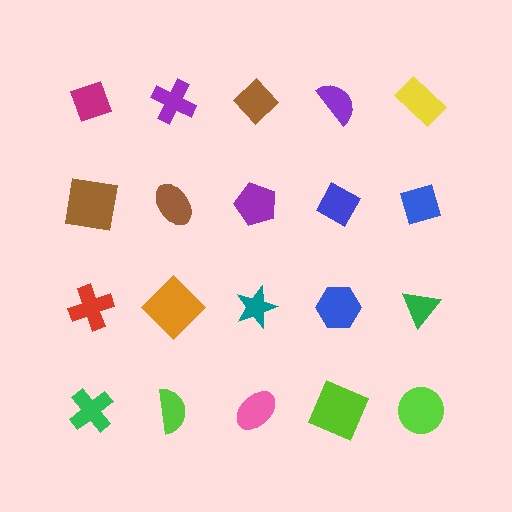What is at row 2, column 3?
A purple pentagon.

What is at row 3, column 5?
A green triangle.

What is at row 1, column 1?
A magenta diamond.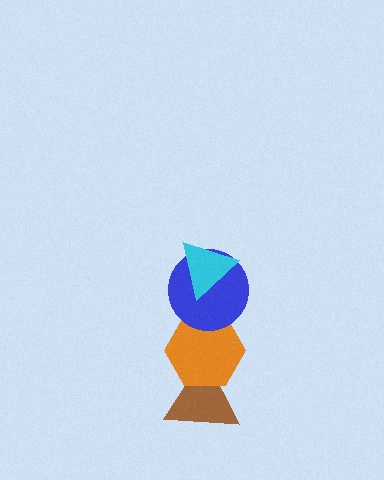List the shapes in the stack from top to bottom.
From top to bottom: the cyan triangle, the blue circle, the orange hexagon, the brown triangle.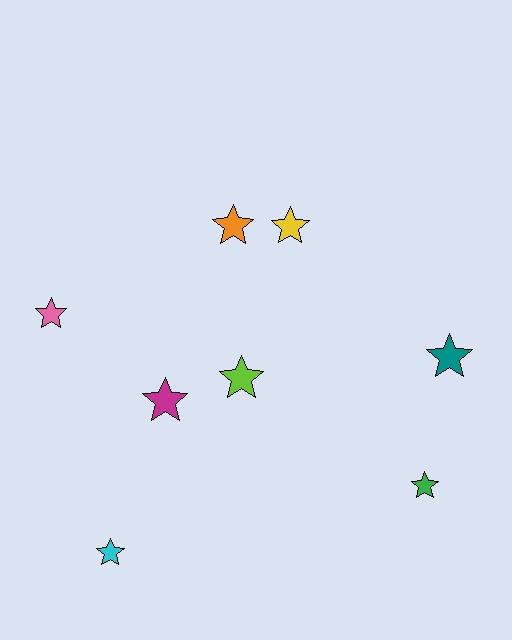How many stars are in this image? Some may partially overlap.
There are 8 stars.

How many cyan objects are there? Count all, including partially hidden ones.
There is 1 cyan object.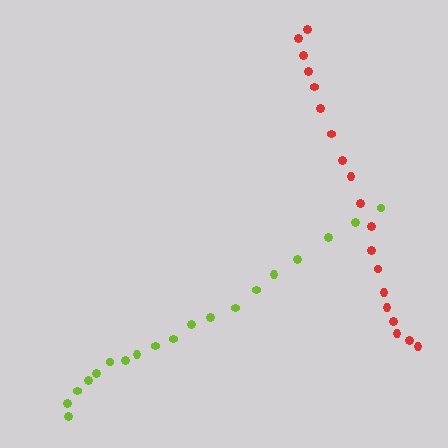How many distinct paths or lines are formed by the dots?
There are 2 distinct paths.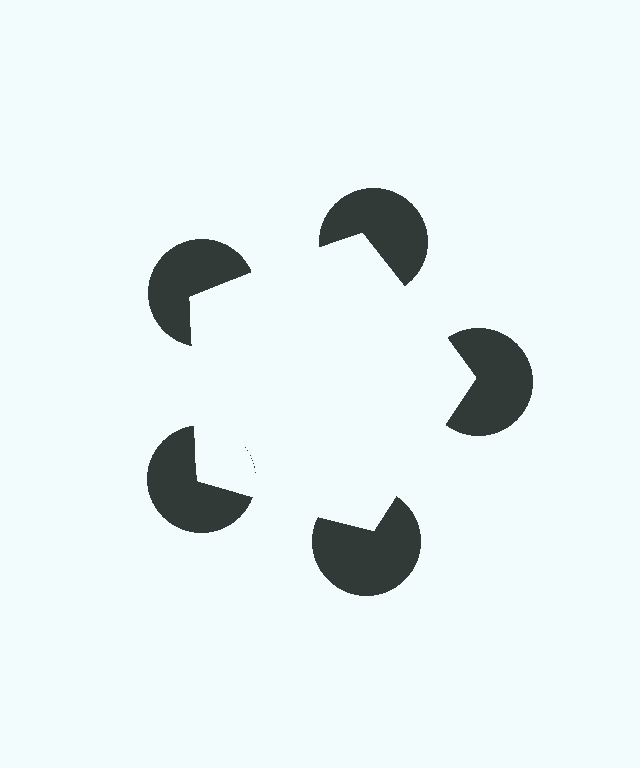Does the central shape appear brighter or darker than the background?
It typically appears slightly brighter than the background, even though no actual brightness change is drawn.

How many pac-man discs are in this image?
There are 5 — one at each vertex of the illusory pentagon.